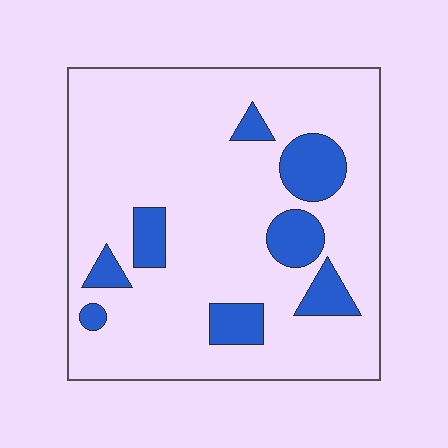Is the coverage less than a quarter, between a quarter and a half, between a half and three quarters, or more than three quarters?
Less than a quarter.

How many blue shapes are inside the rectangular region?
8.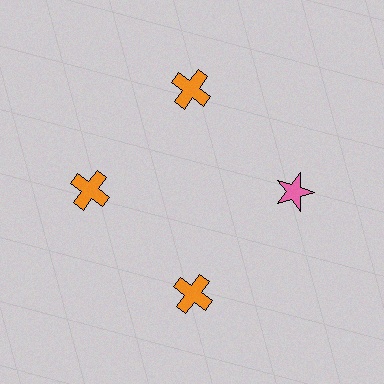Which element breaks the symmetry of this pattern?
The pink star at roughly the 3 o'clock position breaks the symmetry. All other shapes are orange crosses.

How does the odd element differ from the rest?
It differs in both color (pink instead of orange) and shape (star instead of cross).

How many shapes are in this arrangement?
There are 4 shapes arranged in a ring pattern.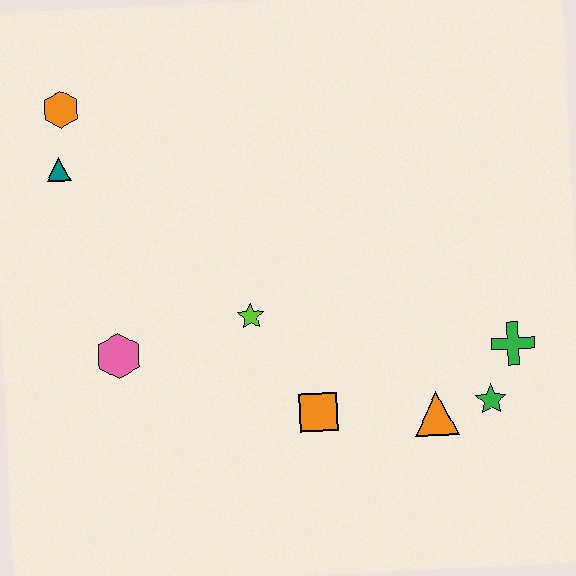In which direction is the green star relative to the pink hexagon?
The green star is to the right of the pink hexagon.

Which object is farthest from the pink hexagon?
The green cross is farthest from the pink hexagon.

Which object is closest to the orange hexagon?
The teal triangle is closest to the orange hexagon.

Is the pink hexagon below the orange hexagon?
Yes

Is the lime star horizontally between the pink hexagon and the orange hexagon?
No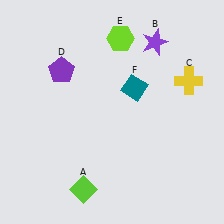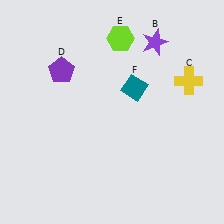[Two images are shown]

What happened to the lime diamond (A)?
The lime diamond (A) was removed in Image 2. It was in the bottom-left area of Image 1.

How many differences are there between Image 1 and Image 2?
There is 1 difference between the two images.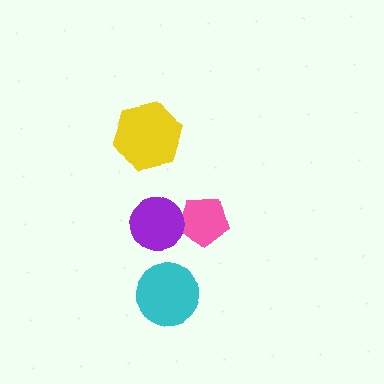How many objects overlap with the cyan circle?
0 objects overlap with the cyan circle.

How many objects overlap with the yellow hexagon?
0 objects overlap with the yellow hexagon.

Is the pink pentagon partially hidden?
Yes, it is partially covered by another shape.